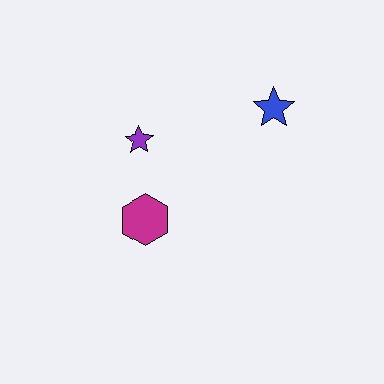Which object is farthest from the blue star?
The magenta hexagon is farthest from the blue star.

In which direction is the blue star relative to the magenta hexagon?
The blue star is to the right of the magenta hexagon.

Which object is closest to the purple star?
The magenta hexagon is closest to the purple star.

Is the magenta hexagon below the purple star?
Yes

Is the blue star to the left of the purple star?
No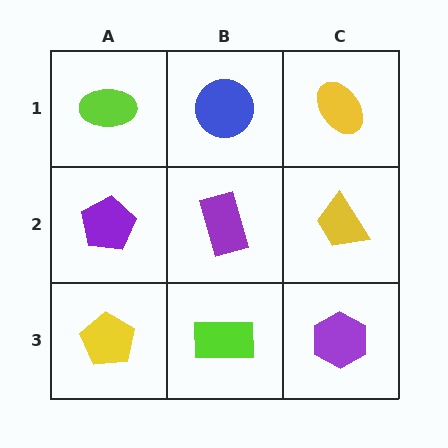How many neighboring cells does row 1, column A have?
2.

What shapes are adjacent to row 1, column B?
A purple rectangle (row 2, column B), a lime ellipse (row 1, column A), a yellow ellipse (row 1, column C).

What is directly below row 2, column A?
A yellow pentagon.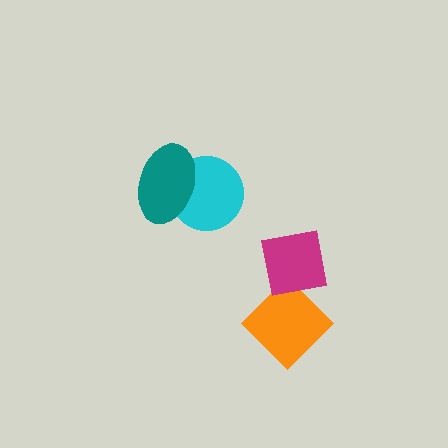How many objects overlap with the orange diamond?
1 object overlaps with the orange diamond.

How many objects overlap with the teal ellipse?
1 object overlaps with the teal ellipse.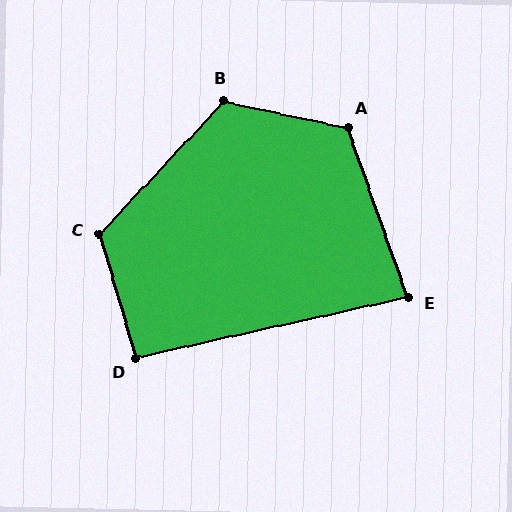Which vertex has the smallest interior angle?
E, at approximately 83 degrees.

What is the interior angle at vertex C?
Approximately 121 degrees (obtuse).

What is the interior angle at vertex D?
Approximately 94 degrees (approximately right).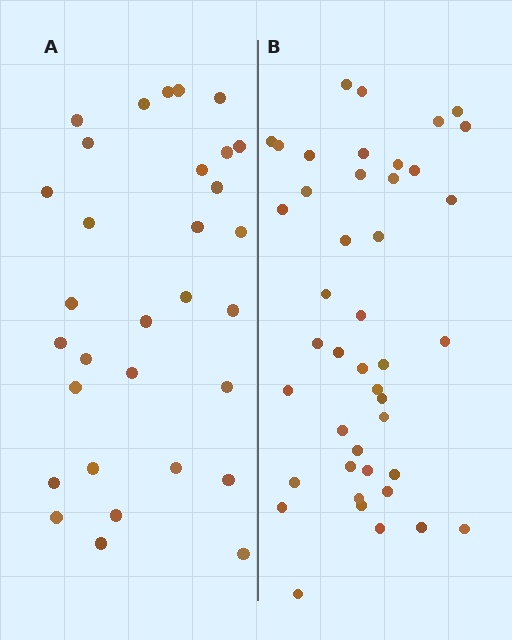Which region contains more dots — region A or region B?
Region B (the right region) has more dots.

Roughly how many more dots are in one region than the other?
Region B has roughly 12 or so more dots than region A.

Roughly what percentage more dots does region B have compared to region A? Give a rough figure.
About 40% more.